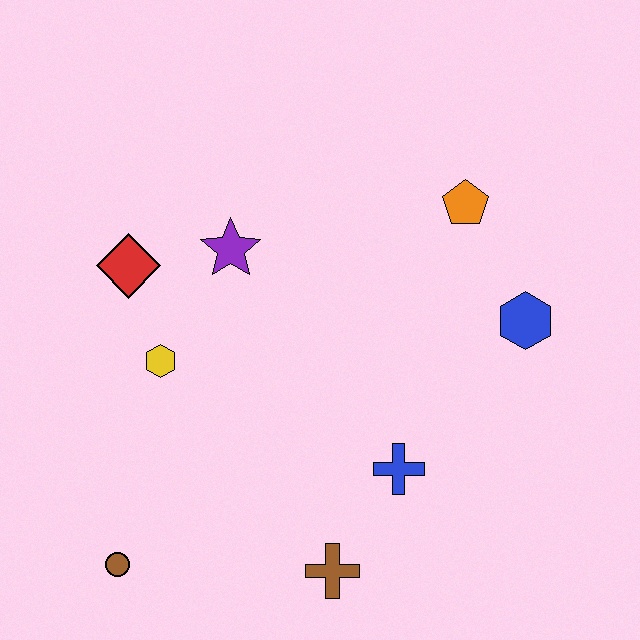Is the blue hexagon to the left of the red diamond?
No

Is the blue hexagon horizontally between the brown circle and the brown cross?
No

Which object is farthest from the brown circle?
The orange pentagon is farthest from the brown circle.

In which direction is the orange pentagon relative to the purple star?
The orange pentagon is to the right of the purple star.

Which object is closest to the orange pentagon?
The blue hexagon is closest to the orange pentagon.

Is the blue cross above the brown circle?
Yes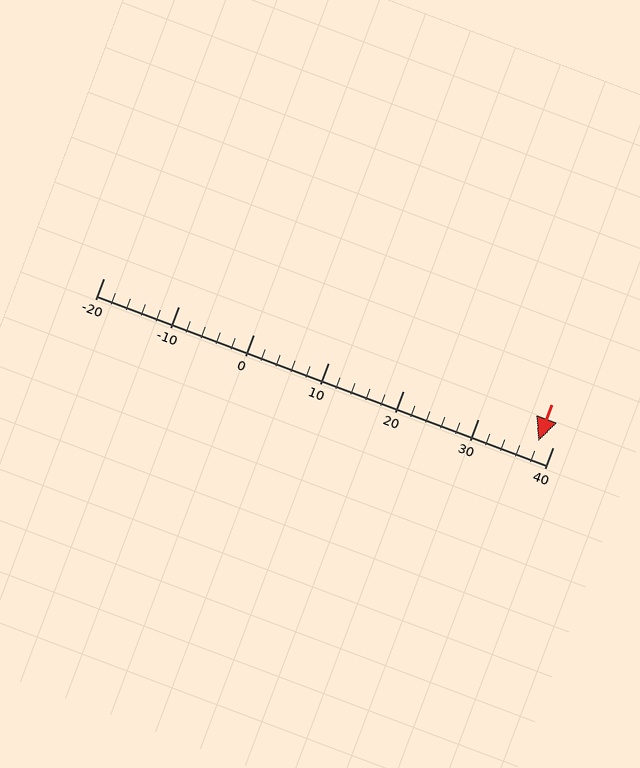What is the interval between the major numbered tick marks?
The major tick marks are spaced 10 units apart.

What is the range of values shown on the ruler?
The ruler shows values from -20 to 40.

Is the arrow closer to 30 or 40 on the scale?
The arrow is closer to 40.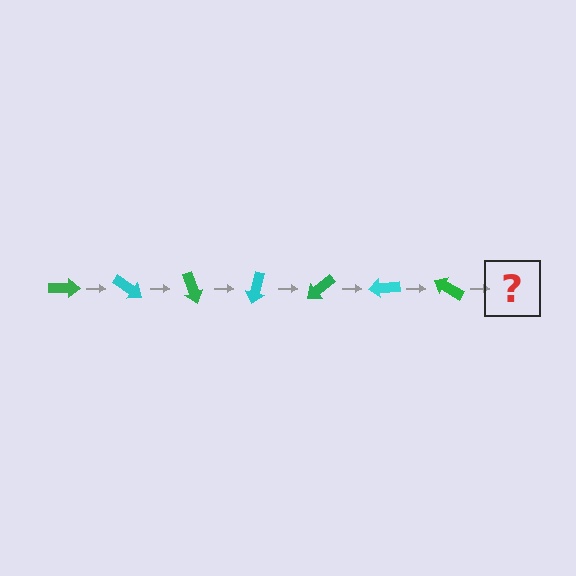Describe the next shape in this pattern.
It should be a cyan arrow, rotated 245 degrees from the start.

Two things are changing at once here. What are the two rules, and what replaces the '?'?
The two rules are that it rotates 35 degrees each step and the color cycles through green and cyan. The '?' should be a cyan arrow, rotated 245 degrees from the start.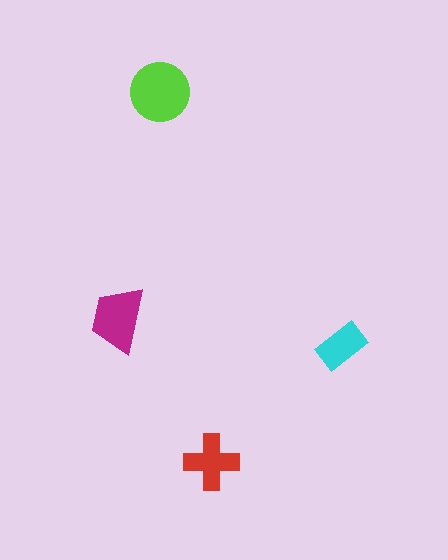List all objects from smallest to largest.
The cyan rectangle, the red cross, the magenta trapezoid, the lime circle.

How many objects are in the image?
There are 4 objects in the image.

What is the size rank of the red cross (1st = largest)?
3rd.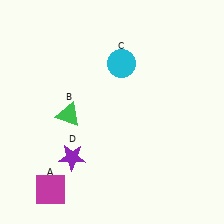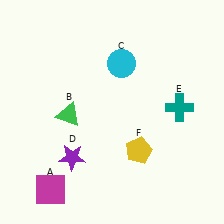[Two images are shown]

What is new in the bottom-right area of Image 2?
A yellow pentagon (F) was added in the bottom-right area of Image 2.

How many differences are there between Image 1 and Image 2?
There are 2 differences between the two images.